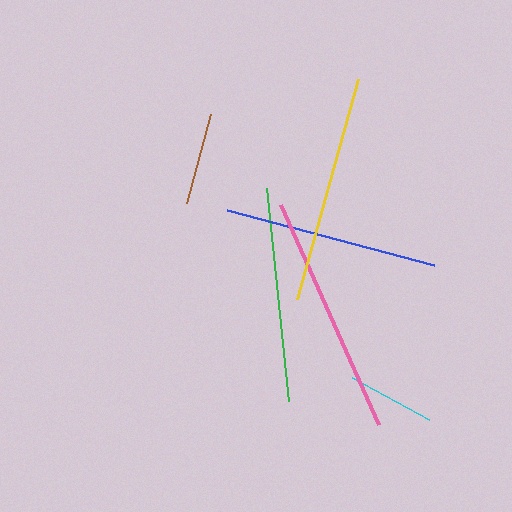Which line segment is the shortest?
The cyan line is the shortest at approximately 88 pixels.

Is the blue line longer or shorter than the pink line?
The pink line is longer than the blue line.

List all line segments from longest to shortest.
From longest to shortest: pink, yellow, blue, green, brown, cyan.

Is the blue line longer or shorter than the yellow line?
The yellow line is longer than the blue line.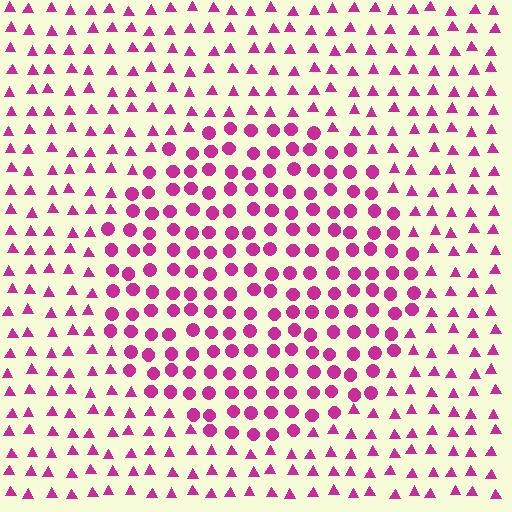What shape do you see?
I see a circle.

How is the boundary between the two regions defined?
The boundary is defined by a change in element shape: circles inside vs. triangles outside. All elements share the same color and spacing.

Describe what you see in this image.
The image is filled with small magenta elements arranged in a uniform grid. A circle-shaped region contains circles, while the surrounding area contains triangles. The boundary is defined purely by the change in element shape.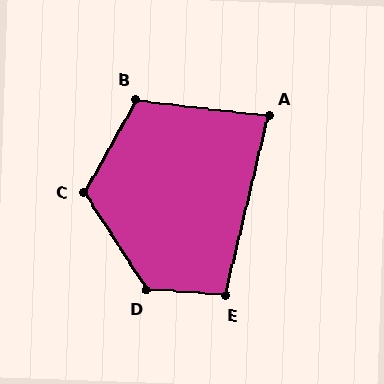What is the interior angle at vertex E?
Approximately 100 degrees (obtuse).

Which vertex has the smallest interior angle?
A, at approximately 83 degrees.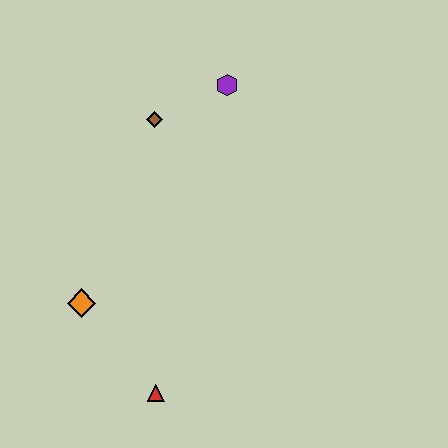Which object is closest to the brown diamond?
The purple hexagon is closest to the brown diamond.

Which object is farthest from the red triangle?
The purple hexagon is farthest from the red triangle.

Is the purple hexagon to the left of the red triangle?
No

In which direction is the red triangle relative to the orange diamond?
The red triangle is below the orange diamond.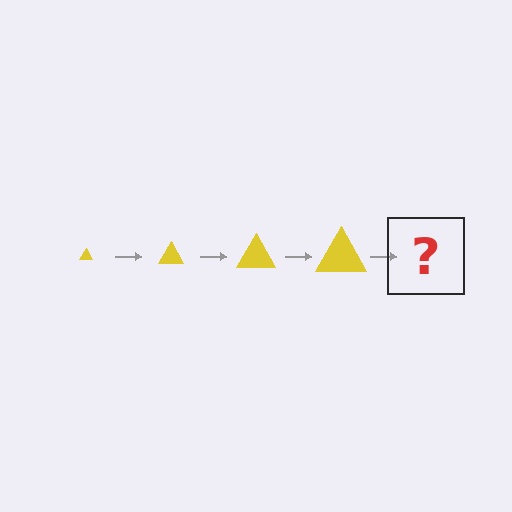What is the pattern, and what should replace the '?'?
The pattern is that the triangle gets progressively larger each step. The '?' should be a yellow triangle, larger than the previous one.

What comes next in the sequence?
The next element should be a yellow triangle, larger than the previous one.